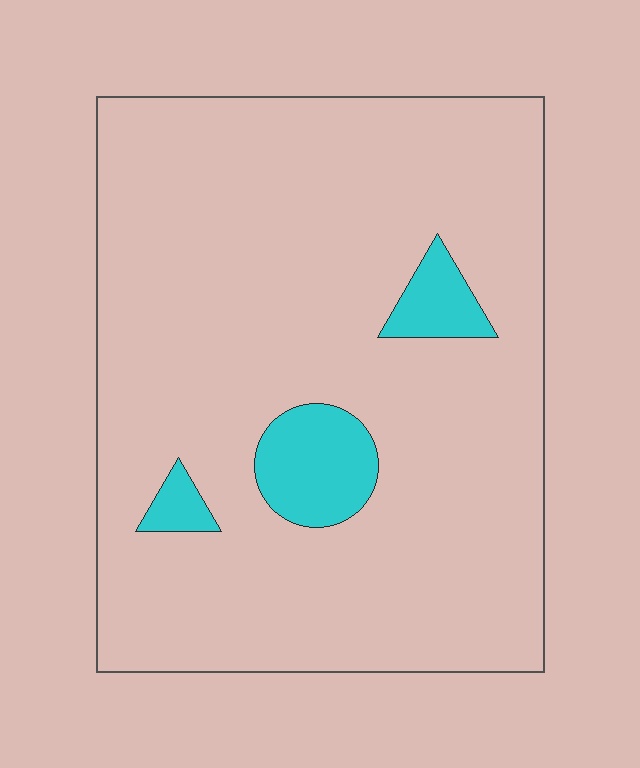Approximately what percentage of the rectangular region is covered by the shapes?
Approximately 10%.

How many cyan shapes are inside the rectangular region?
3.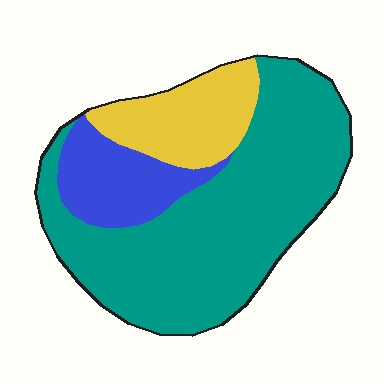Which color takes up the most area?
Teal, at roughly 65%.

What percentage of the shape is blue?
Blue covers roughly 15% of the shape.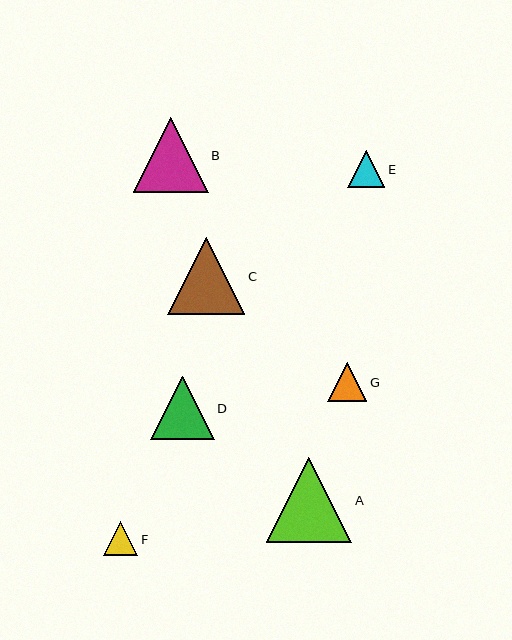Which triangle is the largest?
Triangle A is the largest with a size of approximately 85 pixels.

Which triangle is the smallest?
Triangle F is the smallest with a size of approximately 34 pixels.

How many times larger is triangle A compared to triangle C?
Triangle A is approximately 1.1 times the size of triangle C.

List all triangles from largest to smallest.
From largest to smallest: A, C, B, D, G, E, F.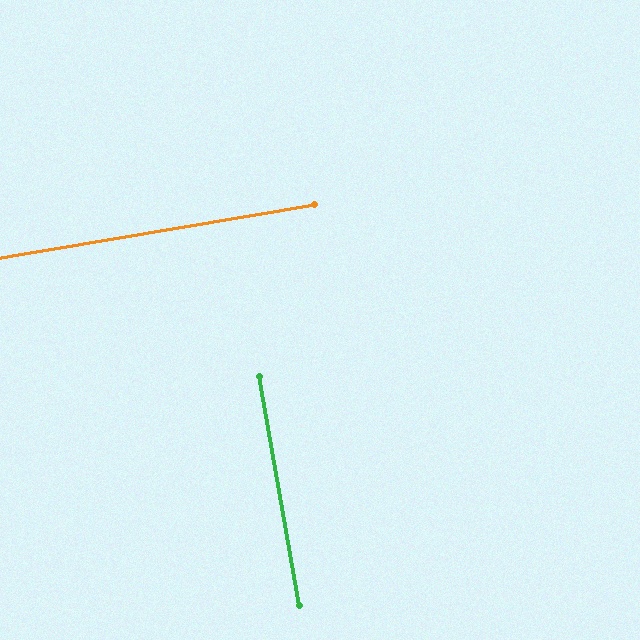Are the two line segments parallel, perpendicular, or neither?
Perpendicular — they meet at approximately 90°.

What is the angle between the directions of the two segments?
Approximately 90 degrees.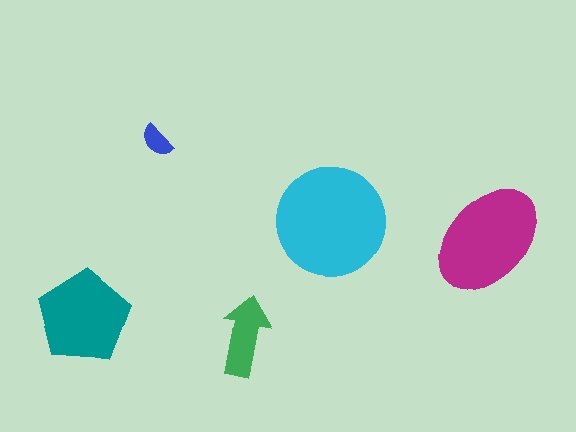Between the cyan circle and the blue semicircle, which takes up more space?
The cyan circle.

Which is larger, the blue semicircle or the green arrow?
The green arrow.